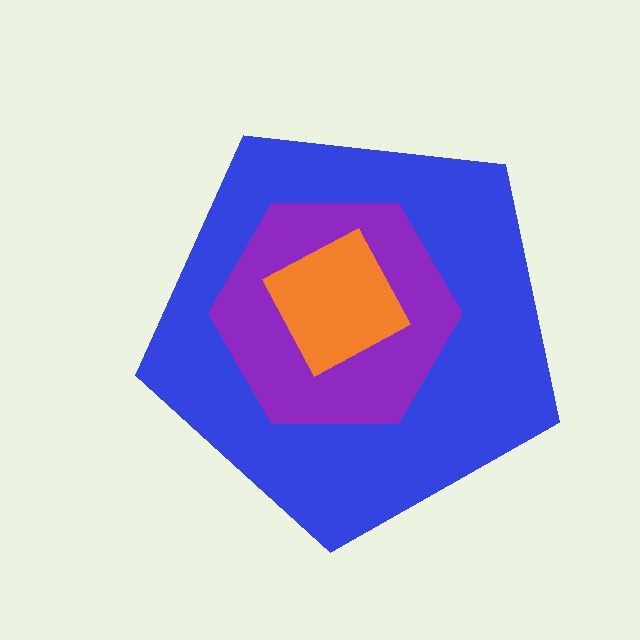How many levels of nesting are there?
3.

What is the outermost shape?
The blue pentagon.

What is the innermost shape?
The orange square.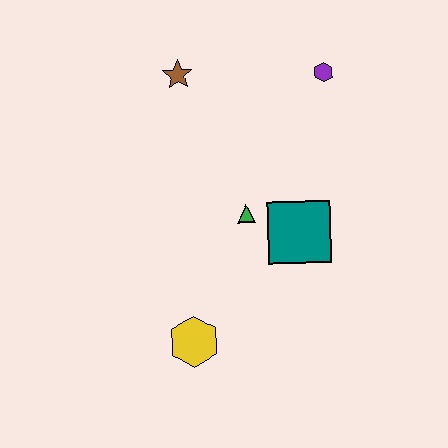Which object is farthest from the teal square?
The brown star is farthest from the teal square.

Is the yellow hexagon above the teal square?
No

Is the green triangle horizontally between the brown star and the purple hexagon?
Yes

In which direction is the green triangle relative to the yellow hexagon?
The green triangle is above the yellow hexagon.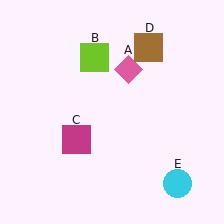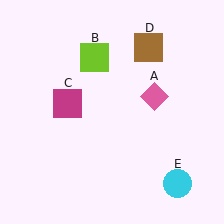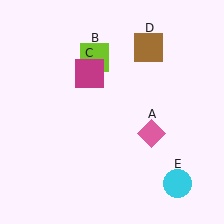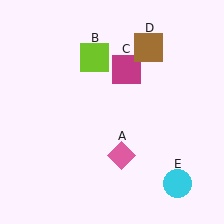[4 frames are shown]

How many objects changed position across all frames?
2 objects changed position: pink diamond (object A), magenta square (object C).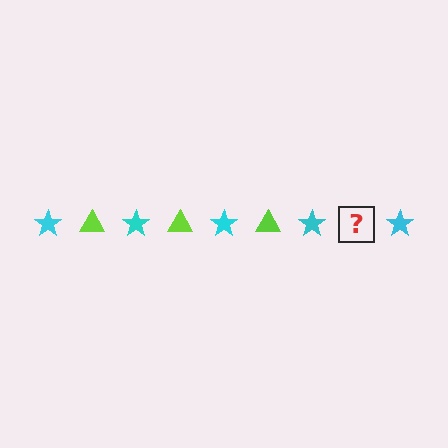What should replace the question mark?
The question mark should be replaced with a lime triangle.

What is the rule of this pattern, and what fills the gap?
The rule is that the pattern alternates between cyan star and lime triangle. The gap should be filled with a lime triangle.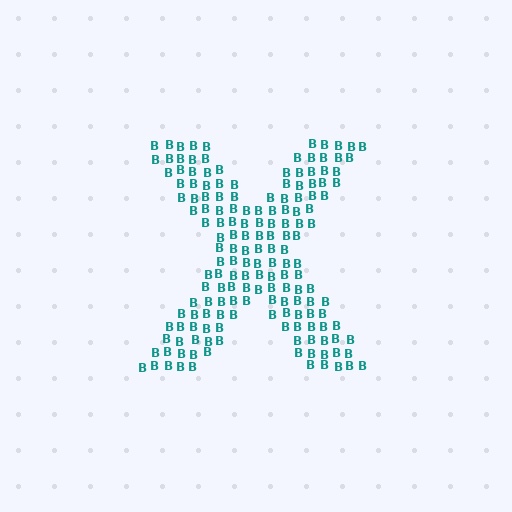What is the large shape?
The large shape is the letter X.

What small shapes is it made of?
It is made of small letter B's.